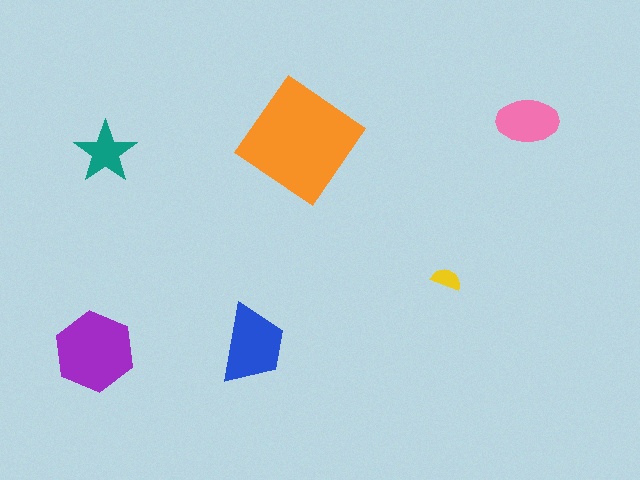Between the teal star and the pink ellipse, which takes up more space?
The pink ellipse.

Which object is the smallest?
The yellow semicircle.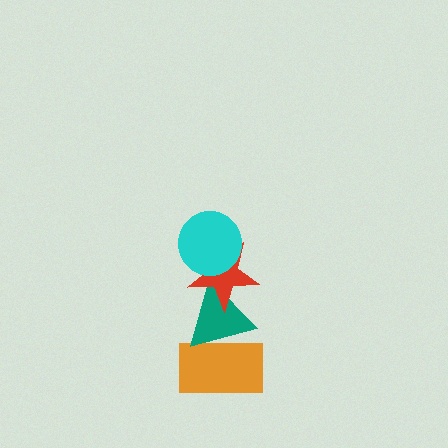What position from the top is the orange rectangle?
The orange rectangle is 4th from the top.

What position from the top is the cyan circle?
The cyan circle is 1st from the top.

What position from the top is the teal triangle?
The teal triangle is 3rd from the top.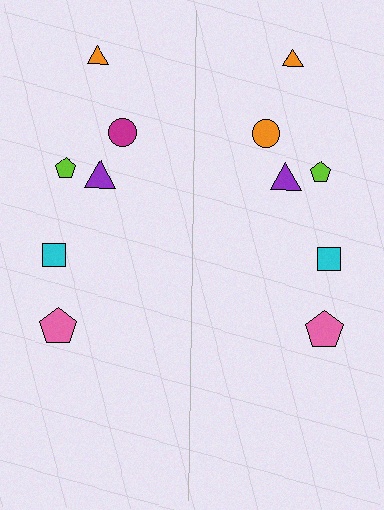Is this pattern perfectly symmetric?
No, the pattern is not perfectly symmetric. The orange circle on the right side breaks the symmetry — its mirror counterpart is magenta.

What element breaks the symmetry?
The orange circle on the right side breaks the symmetry — its mirror counterpart is magenta.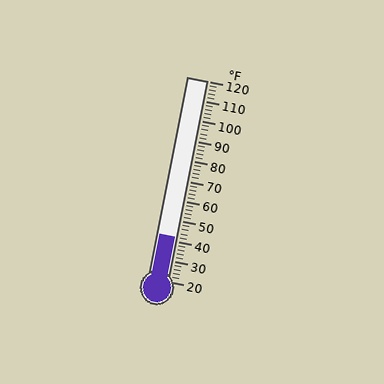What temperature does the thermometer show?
The thermometer shows approximately 42°F.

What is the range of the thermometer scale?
The thermometer scale ranges from 20°F to 120°F.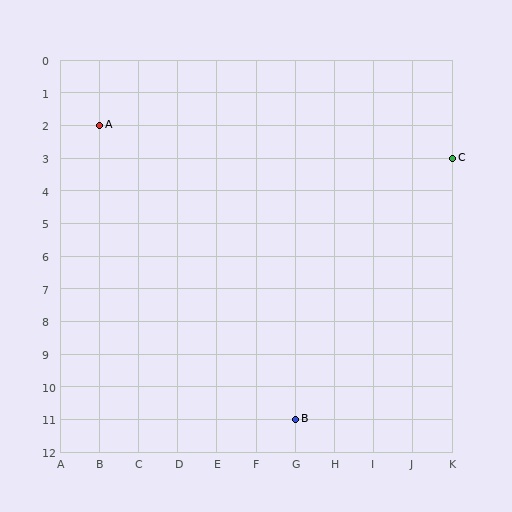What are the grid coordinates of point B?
Point B is at grid coordinates (G, 11).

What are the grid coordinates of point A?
Point A is at grid coordinates (B, 2).